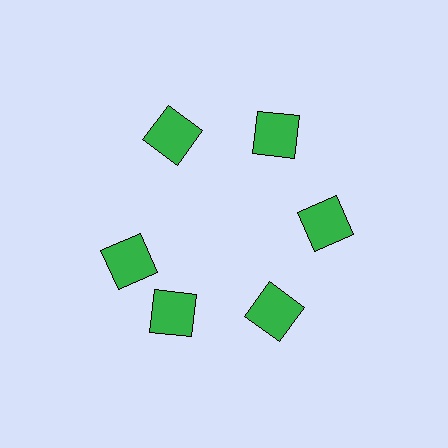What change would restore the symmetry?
The symmetry would be restored by rotating it back into even spacing with its neighbors so that all 6 squares sit at equal angles and equal distance from the center.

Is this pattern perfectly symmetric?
No. The 6 green squares are arranged in a ring, but one element near the 9 o'clock position is rotated out of alignment along the ring, breaking the 6-fold rotational symmetry.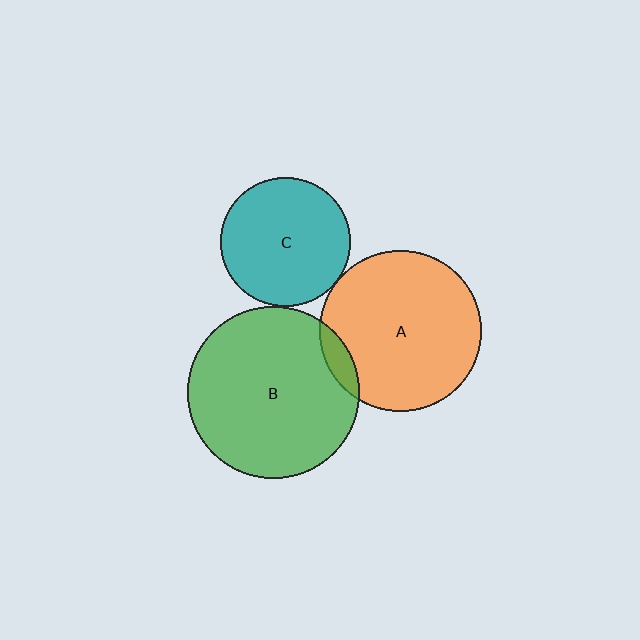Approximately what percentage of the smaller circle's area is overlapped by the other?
Approximately 5%.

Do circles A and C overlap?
Yes.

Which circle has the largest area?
Circle B (green).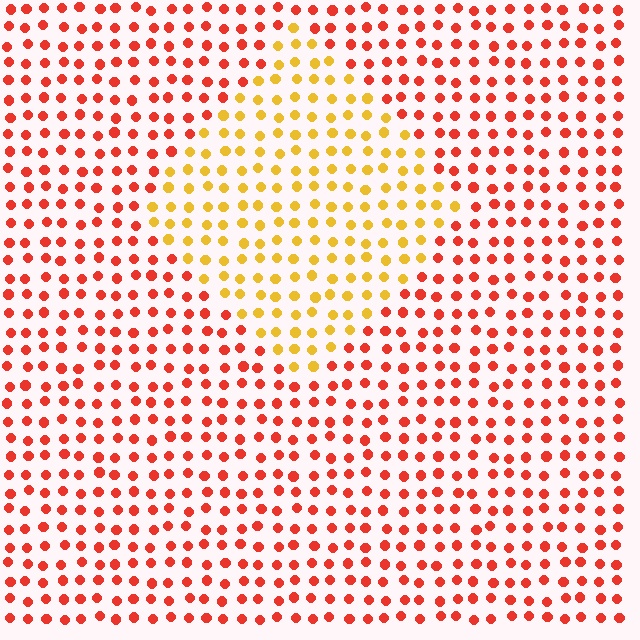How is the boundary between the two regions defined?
The boundary is defined purely by a slight shift in hue (about 43 degrees). Spacing, size, and orientation are identical on both sides.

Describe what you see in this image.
The image is filled with small red elements in a uniform arrangement. A diamond-shaped region is visible where the elements are tinted to a slightly different hue, forming a subtle color boundary.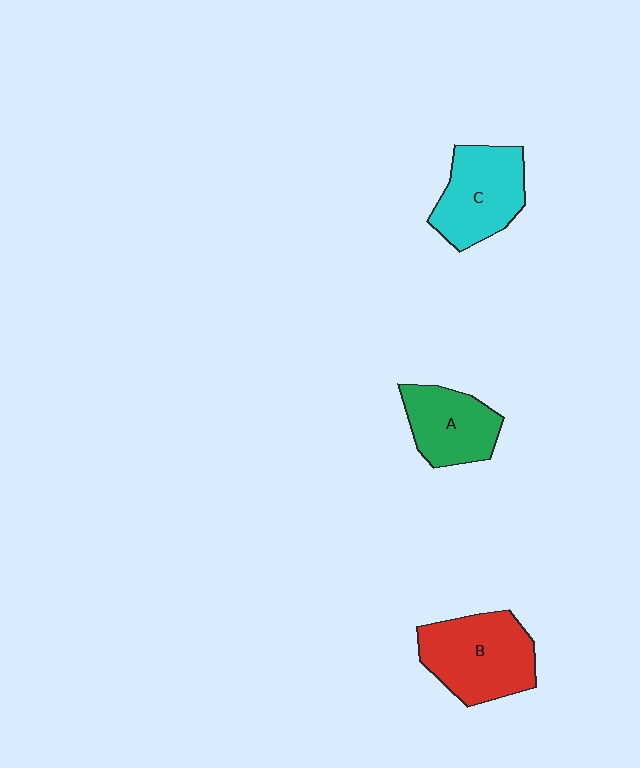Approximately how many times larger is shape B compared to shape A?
Approximately 1.4 times.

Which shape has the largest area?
Shape B (red).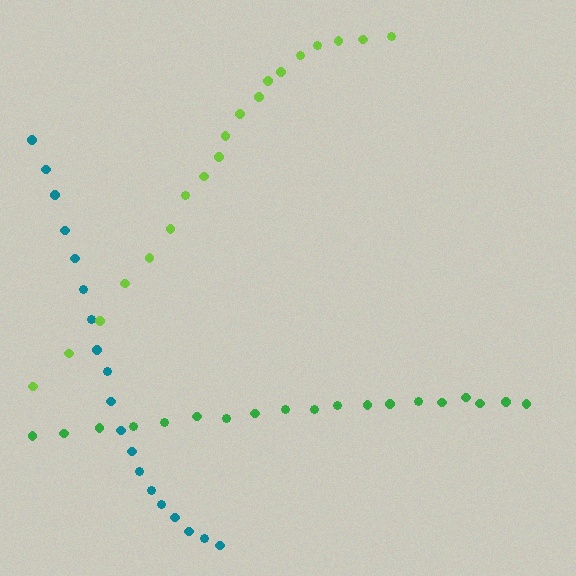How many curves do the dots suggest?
There are 3 distinct paths.